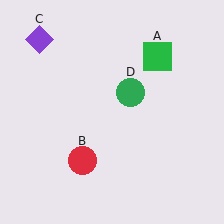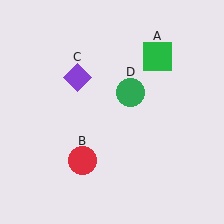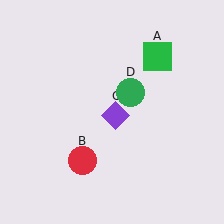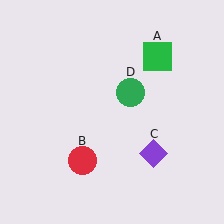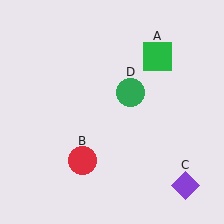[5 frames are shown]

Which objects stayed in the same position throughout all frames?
Green square (object A) and red circle (object B) and green circle (object D) remained stationary.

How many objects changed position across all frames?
1 object changed position: purple diamond (object C).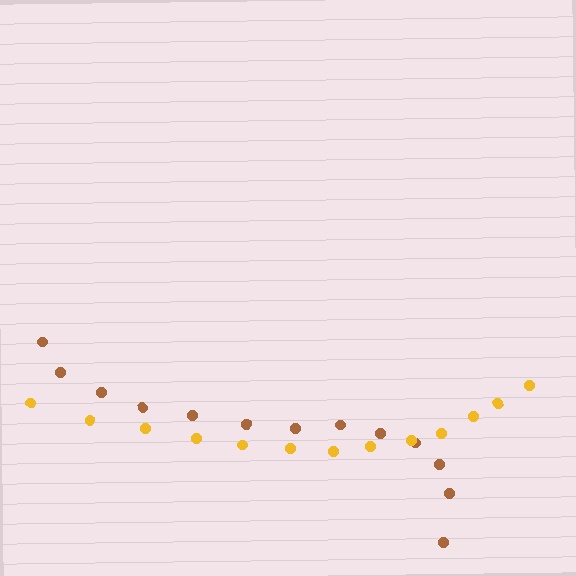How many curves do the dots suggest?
There are 2 distinct paths.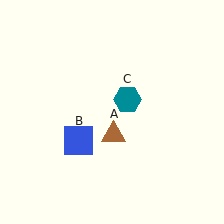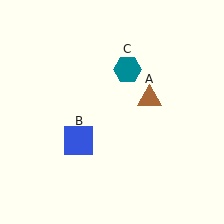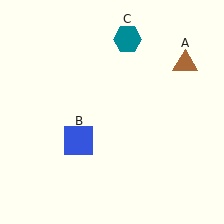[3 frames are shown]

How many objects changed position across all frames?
2 objects changed position: brown triangle (object A), teal hexagon (object C).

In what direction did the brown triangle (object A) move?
The brown triangle (object A) moved up and to the right.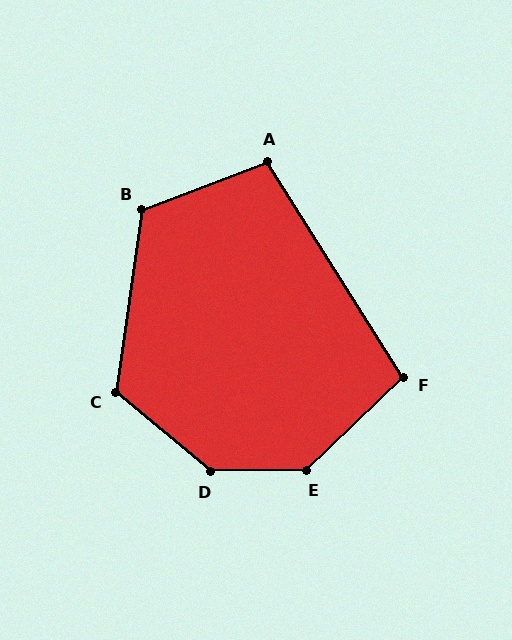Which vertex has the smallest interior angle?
A, at approximately 101 degrees.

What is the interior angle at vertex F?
Approximately 101 degrees (obtuse).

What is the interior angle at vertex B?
Approximately 119 degrees (obtuse).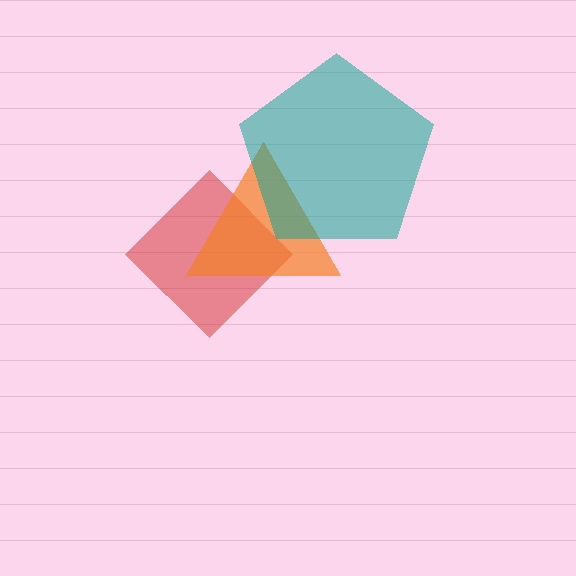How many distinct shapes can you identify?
There are 3 distinct shapes: a red diamond, an orange triangle, a teal pentagon.